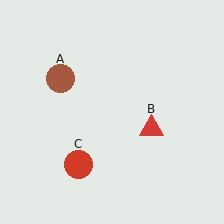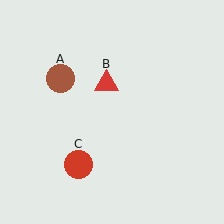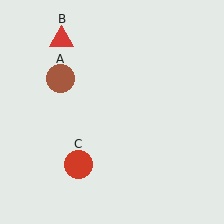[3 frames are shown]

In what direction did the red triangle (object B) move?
The red triangle (object B) moved up and to the left.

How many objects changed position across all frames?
1 object changed position: red triangle (object B).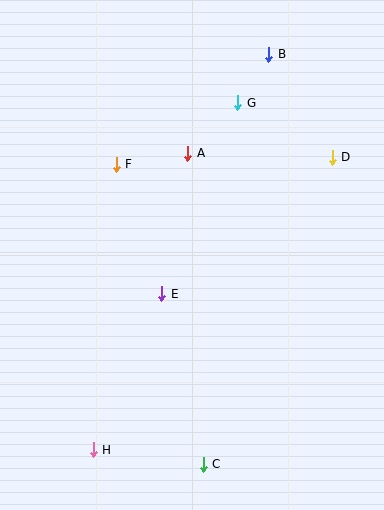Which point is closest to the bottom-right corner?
Point C is closest to the bottom-right corner.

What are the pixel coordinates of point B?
Point B is at (269, 54).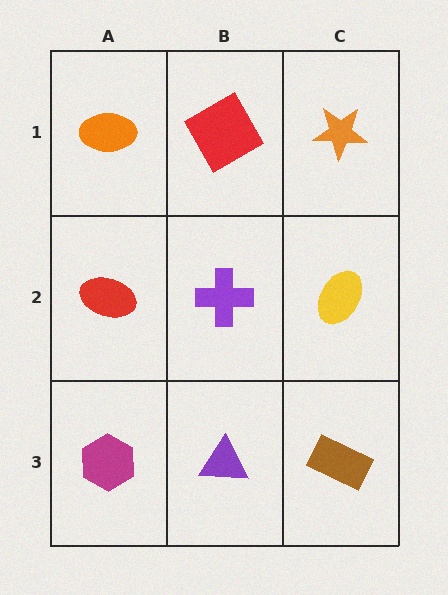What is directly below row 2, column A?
A magenta hexagon.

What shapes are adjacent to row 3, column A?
A red ellipse (row 2, column A), a purple triangle (row 3, column B).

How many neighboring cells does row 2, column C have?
3.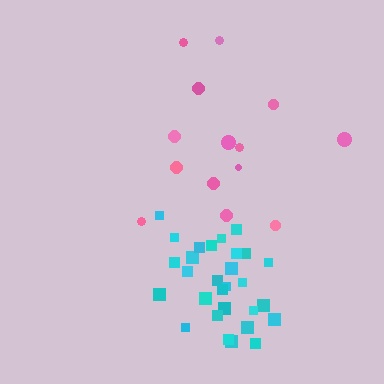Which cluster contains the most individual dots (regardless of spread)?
Cyan (29).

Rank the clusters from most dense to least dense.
cyan, pink.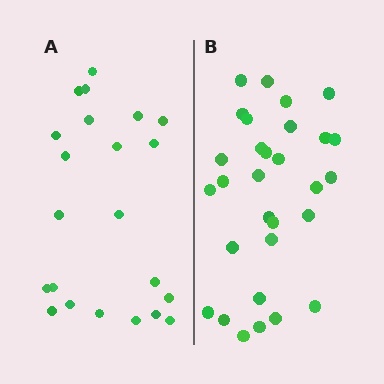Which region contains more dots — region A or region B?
Region B (the right region) has more dots.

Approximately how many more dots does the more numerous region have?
Region B has roughly 8 or so more dots than region A.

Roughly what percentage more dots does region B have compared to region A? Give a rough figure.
About 35% more.